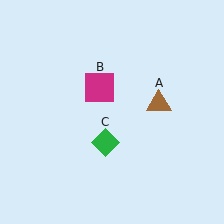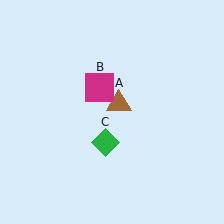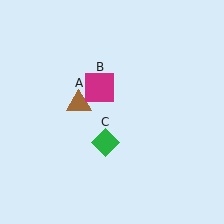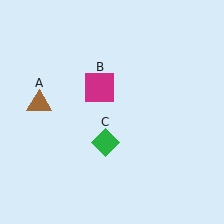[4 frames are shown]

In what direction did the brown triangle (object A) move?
The brown triangle (object A) moved left.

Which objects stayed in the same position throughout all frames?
Magenta square (object B) and green diamond (object C) remained stationary.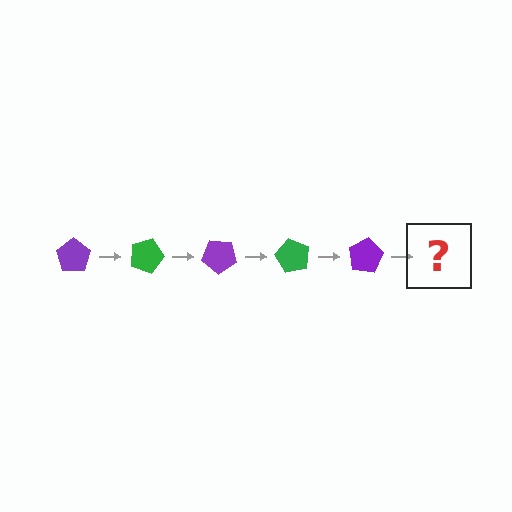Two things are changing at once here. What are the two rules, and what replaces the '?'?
The two rules are that it rotates 20 degrees each step and the color cycles through purple and green. The '?' should be a green pentagon, rotated 100 degrees from the start.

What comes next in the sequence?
The next element should be a green pentagon, rotated 100 degrees from the start.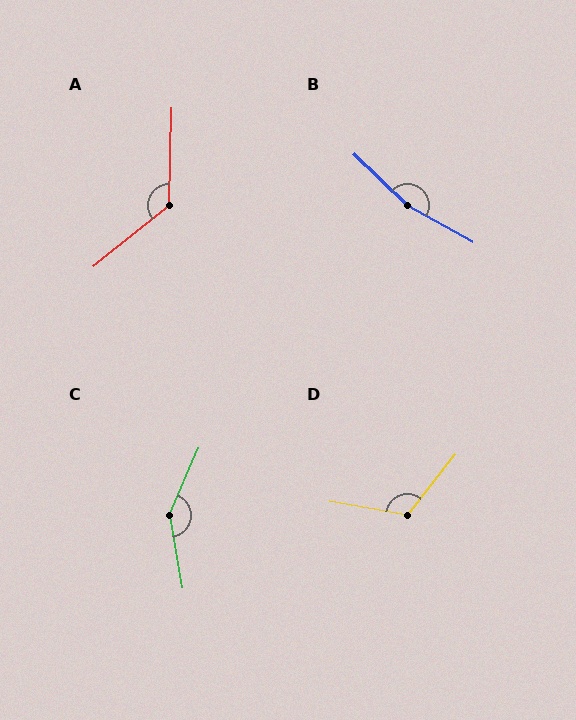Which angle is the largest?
B, at approximately 165 degrees.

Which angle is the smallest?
D, at approximately 118 degrees.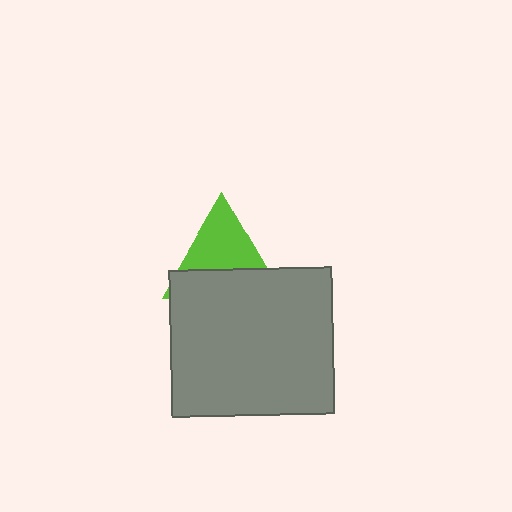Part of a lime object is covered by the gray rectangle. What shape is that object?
It is a triangle.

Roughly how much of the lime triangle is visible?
About half of it is visible (roughly 52%).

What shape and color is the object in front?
The object in front is a gray rectangle.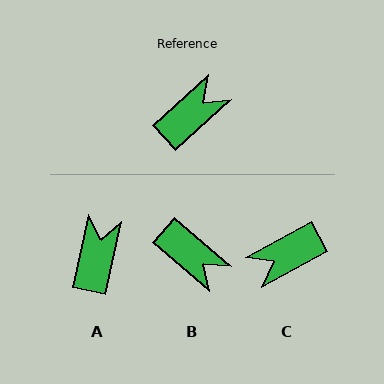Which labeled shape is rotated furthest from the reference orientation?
C, about 165 degrees away.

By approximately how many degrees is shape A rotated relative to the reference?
Approximately 35 degrees counter-clockwise.